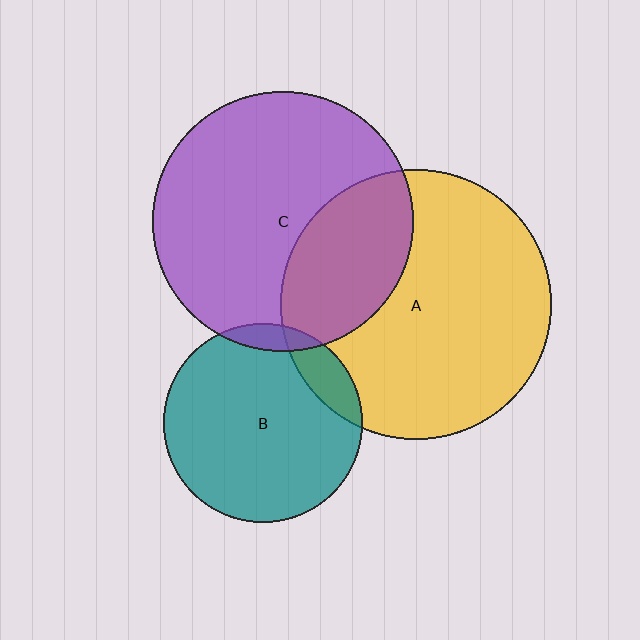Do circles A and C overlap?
Yes.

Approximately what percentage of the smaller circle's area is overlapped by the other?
Approximately 30%.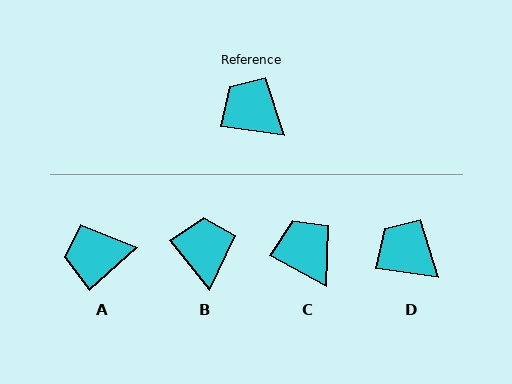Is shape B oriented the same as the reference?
No, it is off by about 44 degrees.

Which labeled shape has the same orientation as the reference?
D.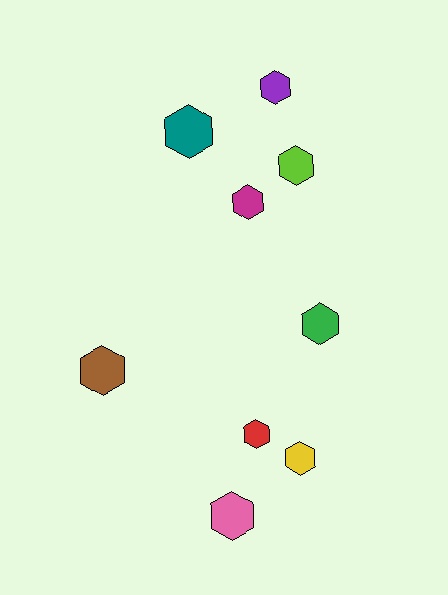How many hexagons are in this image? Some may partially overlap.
There are 9 hexagons.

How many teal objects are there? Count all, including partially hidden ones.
There is 1 teal object.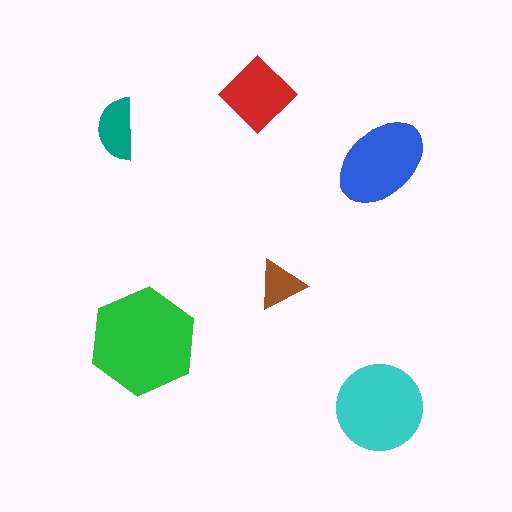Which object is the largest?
The green hexagon.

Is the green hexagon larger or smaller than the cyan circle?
Larger.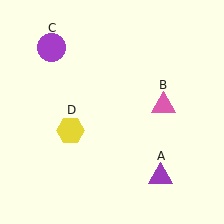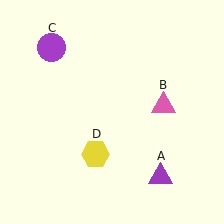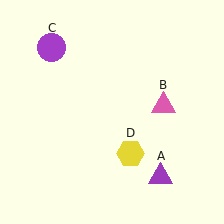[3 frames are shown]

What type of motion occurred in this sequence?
The yellow hexagon (object D) rotated counterclockwise around the center of the scene.